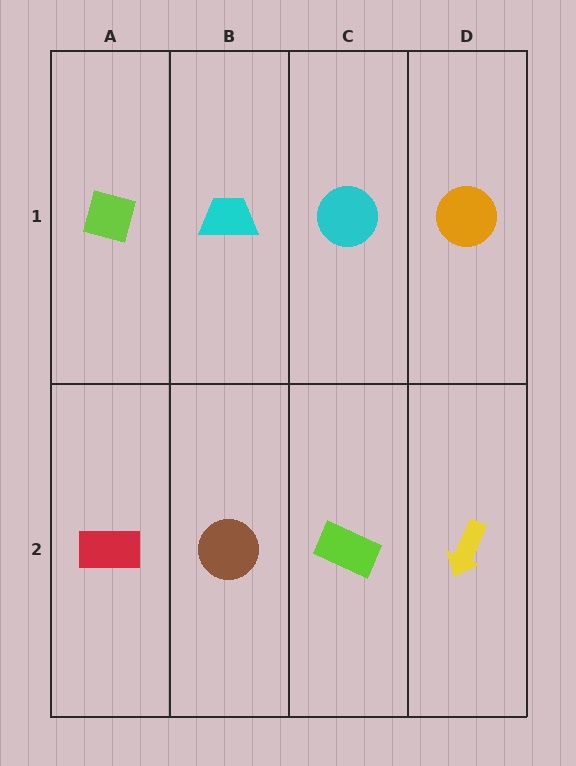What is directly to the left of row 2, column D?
A lime rectangle.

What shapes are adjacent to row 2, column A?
A lime square (row 1, column A), a brown circle (row 2, column B).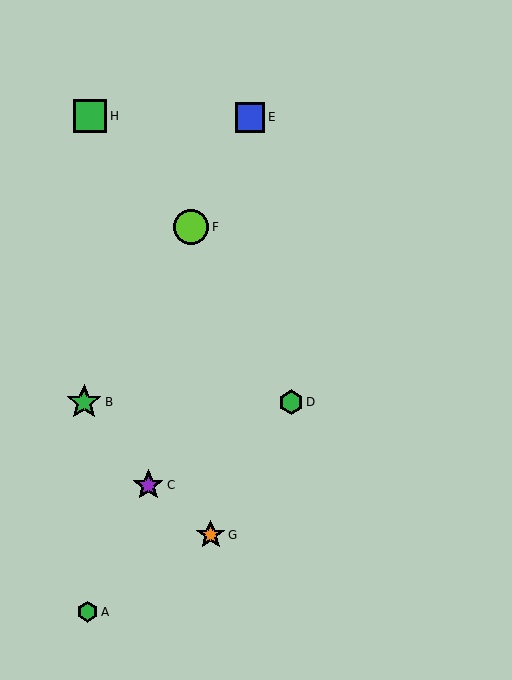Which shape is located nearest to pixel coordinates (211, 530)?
The orange star (labeled G) at (211, 535) is nearest to that location.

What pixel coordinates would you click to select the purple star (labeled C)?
Click at (148, 485) to select the purple star C.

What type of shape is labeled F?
Shape F is a lime circle.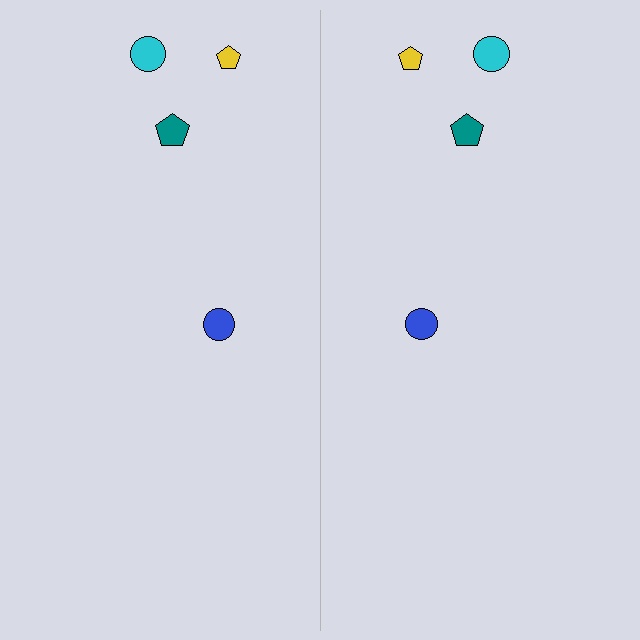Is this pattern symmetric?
Yes, this pattern has bilateral (reflection) symmetry.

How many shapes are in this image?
There are 8 shapes in this image.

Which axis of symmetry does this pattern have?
The pattern has a vertical axis of symmetry running through the center of the image.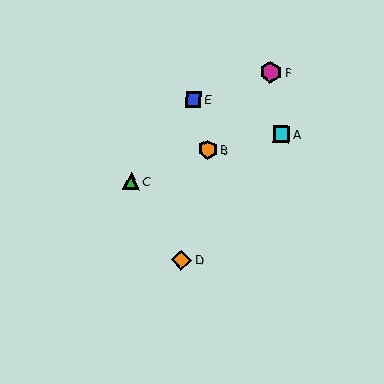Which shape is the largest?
The magenta hexagon (labeled F) is the largest.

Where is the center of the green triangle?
The center of the green triangle is at (131, 181).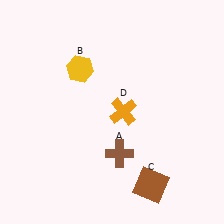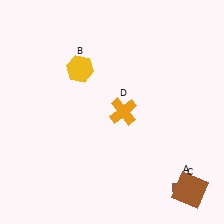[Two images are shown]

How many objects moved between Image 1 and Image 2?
2 objects moved between the two images.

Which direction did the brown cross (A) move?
The brown cross (A) moved right.